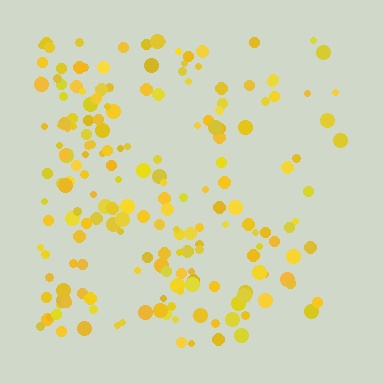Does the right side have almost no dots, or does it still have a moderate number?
Still a moderate number, just noticeably fewer than the left.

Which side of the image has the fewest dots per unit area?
The right.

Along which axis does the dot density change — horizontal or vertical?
Horizontal.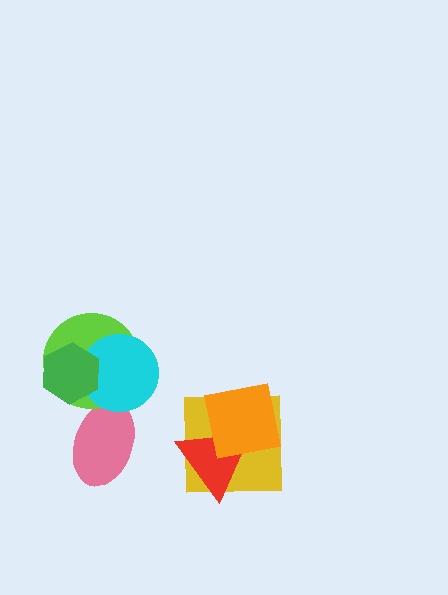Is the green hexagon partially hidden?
No, no other shape covers it.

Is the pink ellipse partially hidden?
Yes, it is partially covered by another shape.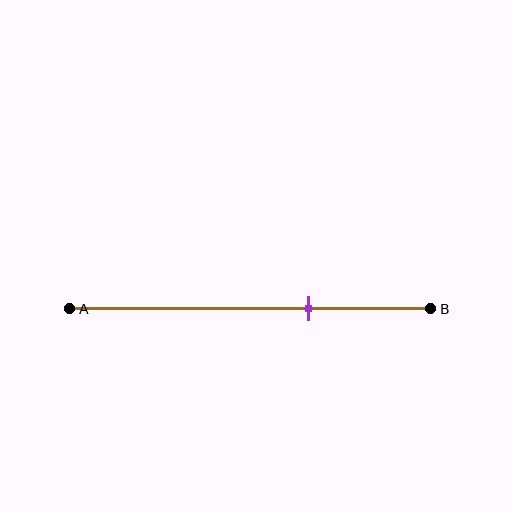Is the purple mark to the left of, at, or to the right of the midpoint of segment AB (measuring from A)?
The purple mark is to the right of the midpoint of segment AB.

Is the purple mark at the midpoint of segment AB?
No, the mark is at about 65% from A, not at the 50% midpoint.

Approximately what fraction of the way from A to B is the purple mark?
The purple mark is approximately 65% of the way from A to B.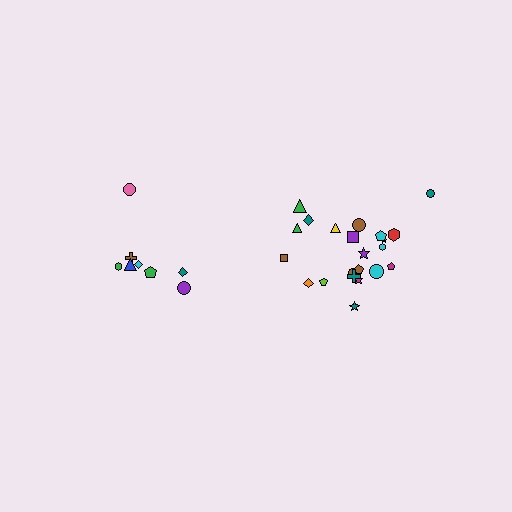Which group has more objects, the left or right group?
The right group.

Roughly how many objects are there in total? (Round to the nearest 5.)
Roughly 30 objects in total.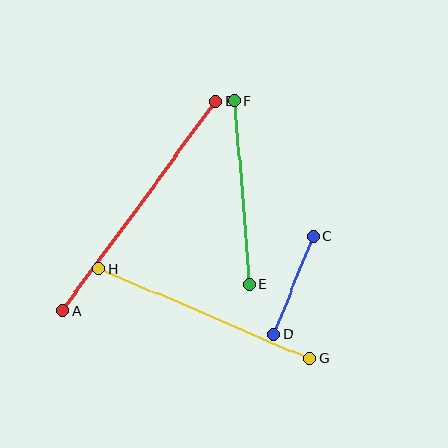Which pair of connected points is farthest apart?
Points A and B are farthest apart.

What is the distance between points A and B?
The distance is approximately 260 pixels.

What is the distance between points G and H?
The distance is approximately 229 pixels.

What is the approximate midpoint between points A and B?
The midpoint is at approximately (139, 206) pixels.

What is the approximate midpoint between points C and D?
The midpoint is at approximately (293, 285) pixels.